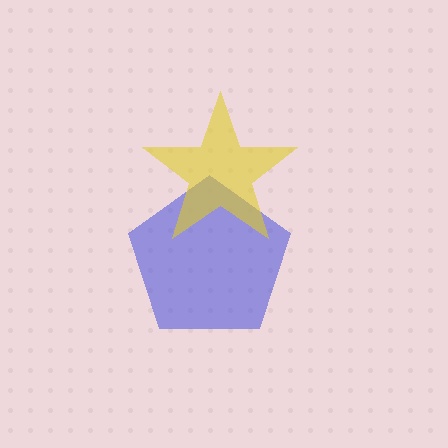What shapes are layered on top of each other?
The layered shapes are: a blue pentagon, a yellow star.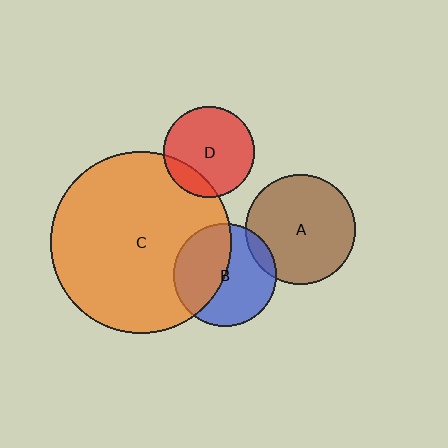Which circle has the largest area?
Circle C (orange).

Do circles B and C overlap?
Yes.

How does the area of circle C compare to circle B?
Approximately 3.1 times.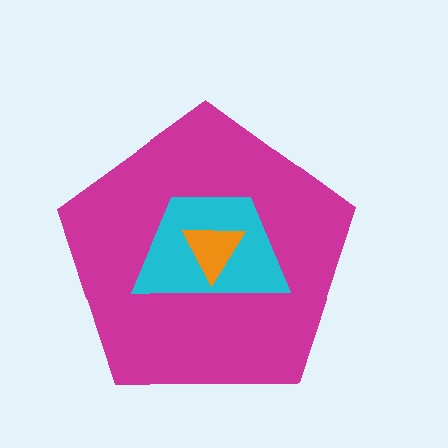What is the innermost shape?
The orange triangle.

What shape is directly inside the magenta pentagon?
The cyan trapezoid.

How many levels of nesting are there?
3.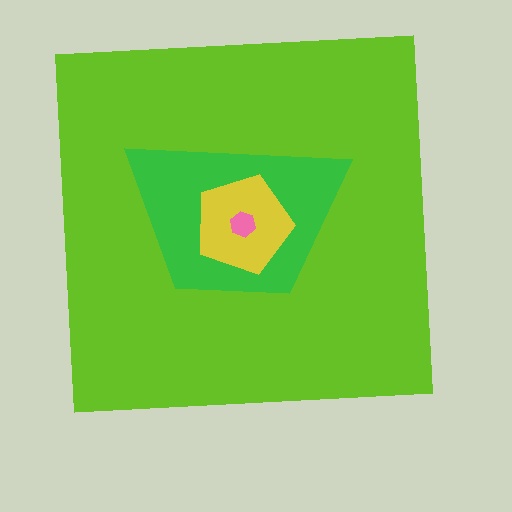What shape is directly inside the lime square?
The green trapezoid.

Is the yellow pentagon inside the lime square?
Yes.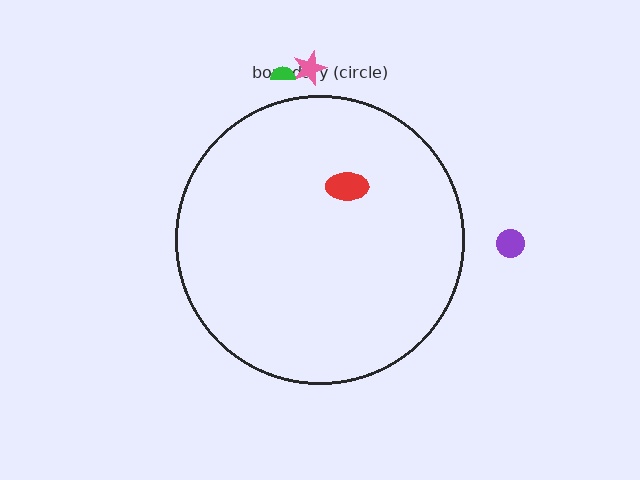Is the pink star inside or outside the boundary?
Outside.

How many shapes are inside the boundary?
1 inside, 3 outside.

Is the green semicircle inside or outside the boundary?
Outside.